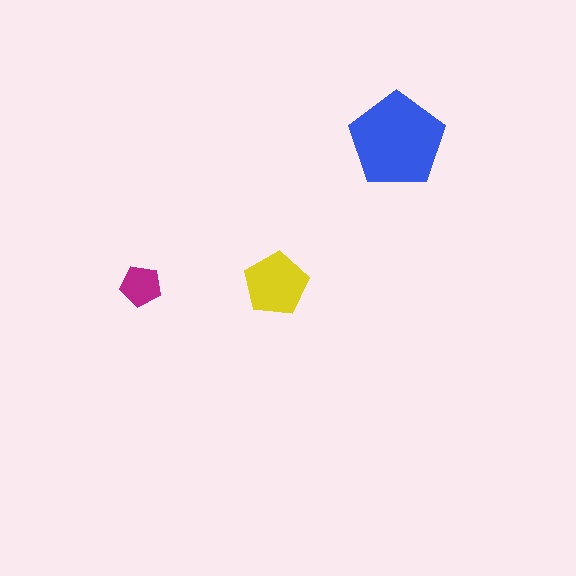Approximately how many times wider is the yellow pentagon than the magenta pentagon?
About 1.5 times wider.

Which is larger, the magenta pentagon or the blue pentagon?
The blue one.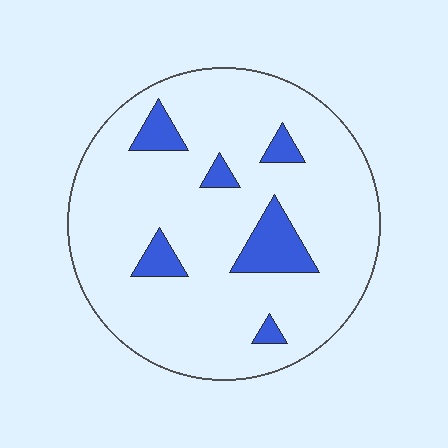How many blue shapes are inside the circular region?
6.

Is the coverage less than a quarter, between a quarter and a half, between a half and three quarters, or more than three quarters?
Less than a quarter.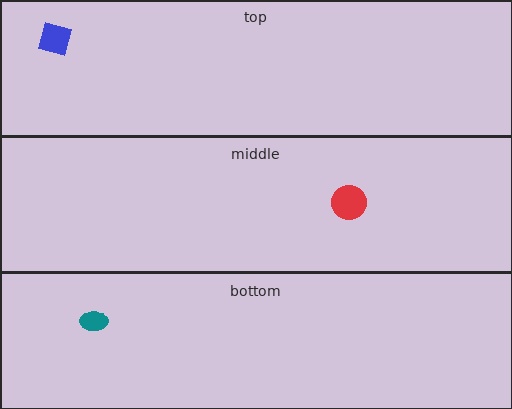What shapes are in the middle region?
The red circle.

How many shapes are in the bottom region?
1.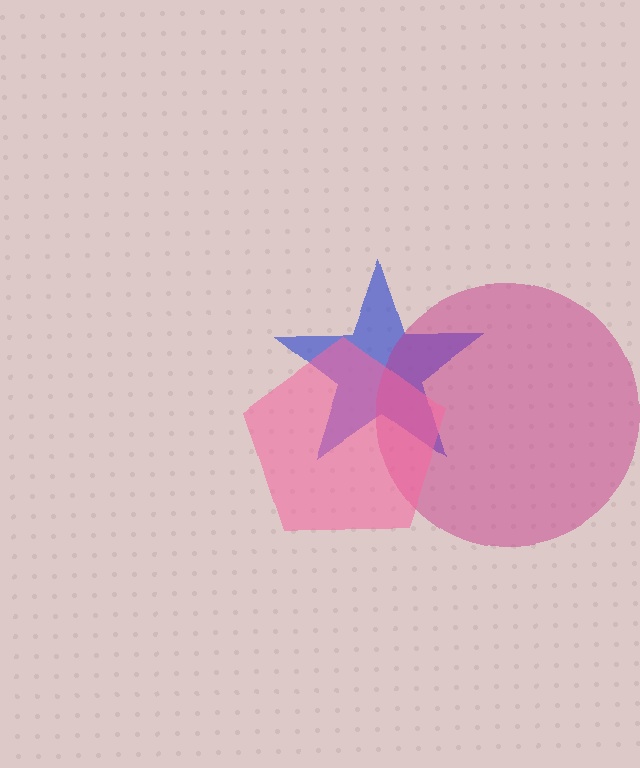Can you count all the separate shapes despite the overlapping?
Yes, there are 3 separate shapes.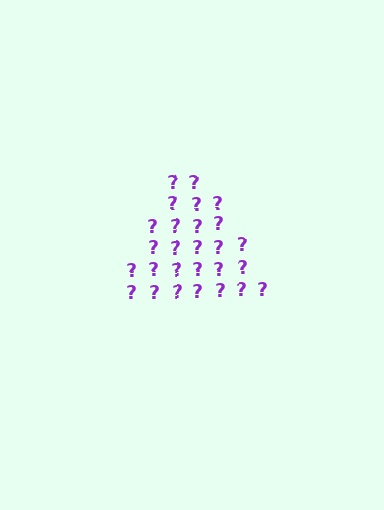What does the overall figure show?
The overall figure shows a triangle.